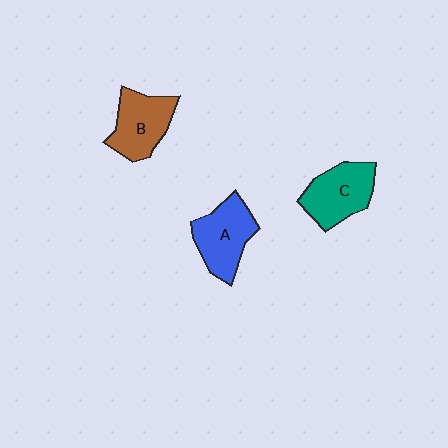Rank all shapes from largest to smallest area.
From largest to smallest: A (blue), C (teal), B (brown).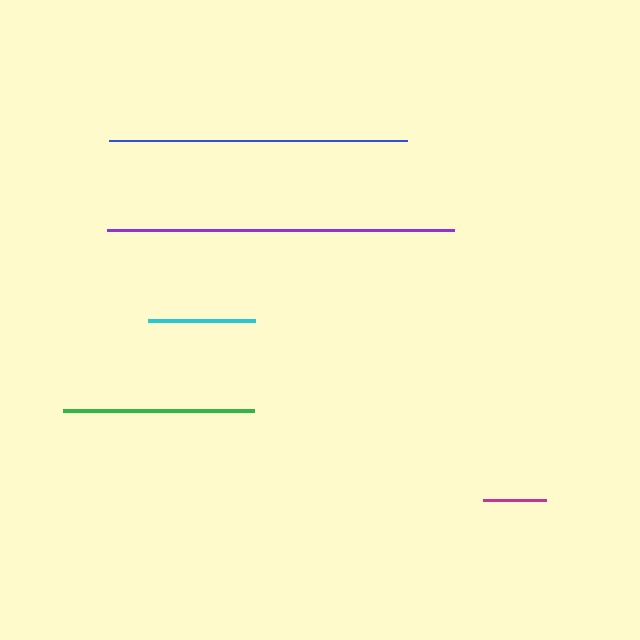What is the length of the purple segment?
The purple segment is approximately 347 pixels long.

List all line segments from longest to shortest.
From longest to shortest: purple, blue, green, cyan, magenta.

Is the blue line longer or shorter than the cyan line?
The blue line is longer than the cyan line.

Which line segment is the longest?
The purple line is the longest at approximately 347 pixels.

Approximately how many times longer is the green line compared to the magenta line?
The green line is approximately 3.0 times the length of the magenta line.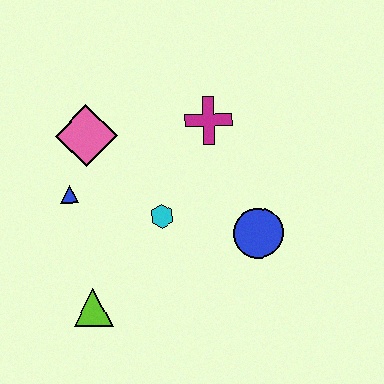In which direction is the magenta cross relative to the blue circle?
The magenta cross is above the blue circle.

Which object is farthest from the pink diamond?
The blue circle is farthest from the pink diamond.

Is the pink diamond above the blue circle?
Yes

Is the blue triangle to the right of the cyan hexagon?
No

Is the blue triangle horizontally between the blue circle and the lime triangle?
No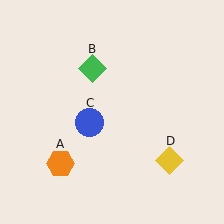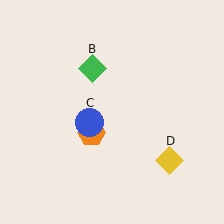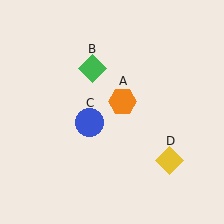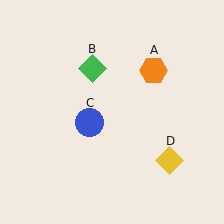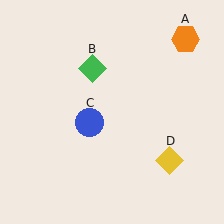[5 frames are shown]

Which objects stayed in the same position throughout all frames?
Green diamond (object B) and blue circle (object C) and yellow diamond (object D) remained stationary.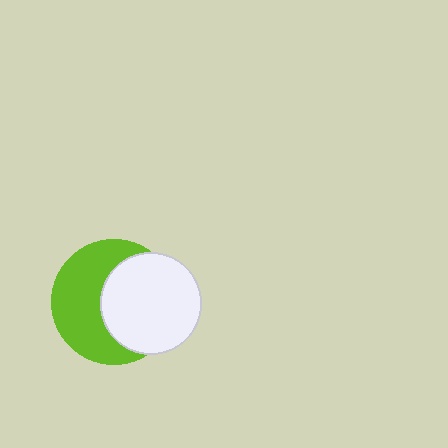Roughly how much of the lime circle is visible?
About half of it is visible (roughly 52%).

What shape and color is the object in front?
The object in front is a white circle.